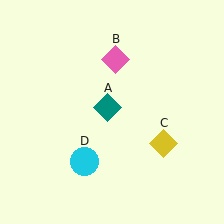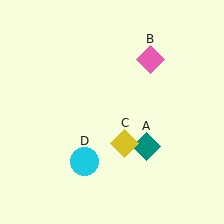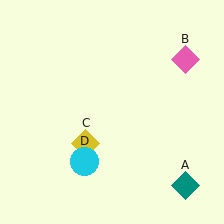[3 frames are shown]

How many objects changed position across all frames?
3 objects changed position: teal diamond (object A), pink diamond (object B), yellow diamond (object C).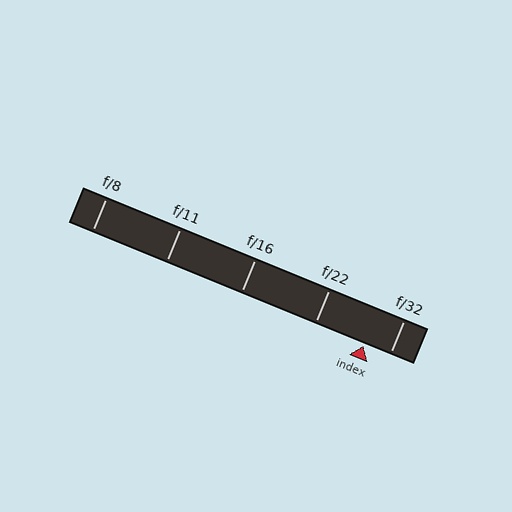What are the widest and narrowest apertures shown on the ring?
The widest aperture shown is f/8 and the narrowest is f/32.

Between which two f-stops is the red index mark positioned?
The index mark is between f/22 and f/32.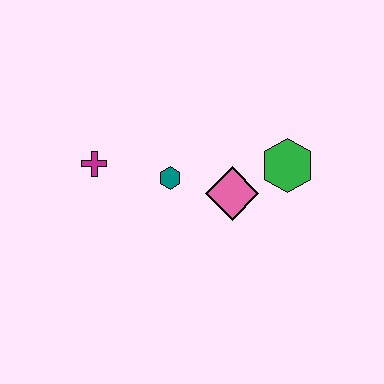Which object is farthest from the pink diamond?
The magenta cross is farthest from the pink diamond.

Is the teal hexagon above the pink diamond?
Yes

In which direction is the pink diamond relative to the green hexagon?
The pink diamond is to the left of the green hexagon.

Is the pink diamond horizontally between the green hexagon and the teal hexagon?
Yes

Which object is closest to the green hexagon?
The pink diamond is closest to the green hexagon.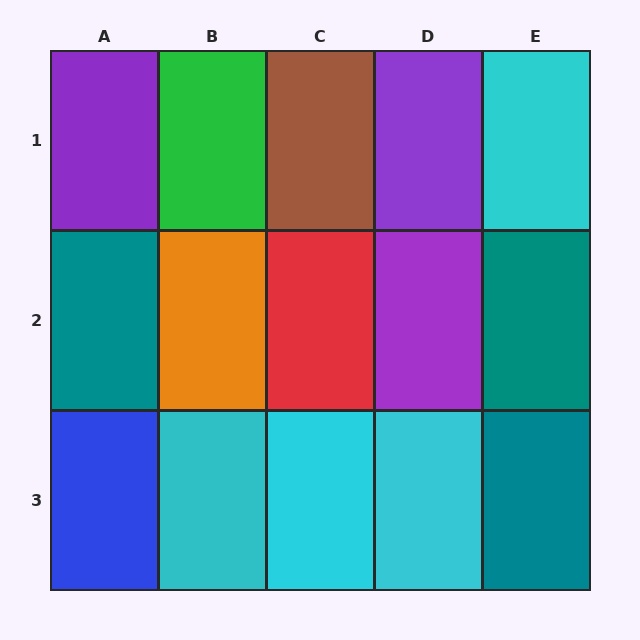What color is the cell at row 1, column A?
Purple.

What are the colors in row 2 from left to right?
Teal, orange, red, purple, teal.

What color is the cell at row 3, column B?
Cyan.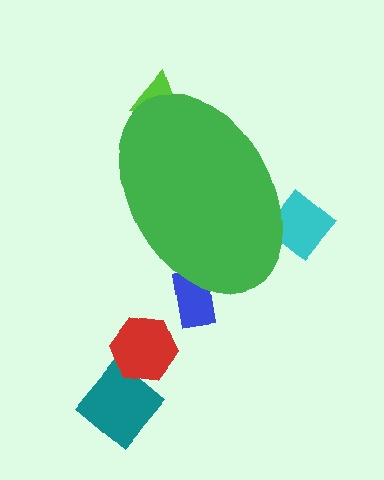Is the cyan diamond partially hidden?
Yes, the cyan diamond is partially hidden behind the green ellipse.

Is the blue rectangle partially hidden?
Yes, the blue rectangle is partially hidden behind the green ellipse.